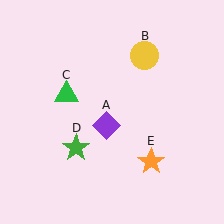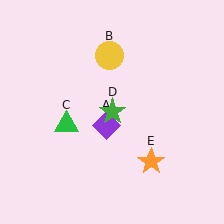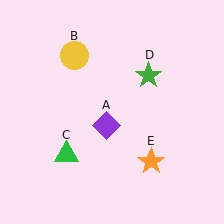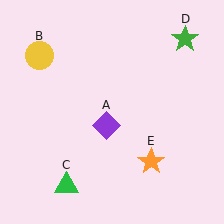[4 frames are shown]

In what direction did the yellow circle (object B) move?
The yellow circle (object B) moved left.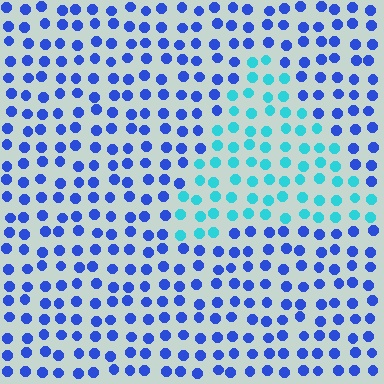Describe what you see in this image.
The image is filled with small blue elements in a uniform arrangement. A triangle-shaped region is visible where the elements are tinted to a slightly different hue, forming a subtle color boundary.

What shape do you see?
I see a triangle.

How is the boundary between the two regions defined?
The boundary is defined purely by a slight shift in hue (about 47 degrees). Spacing, size, and orientation are identical on both sides.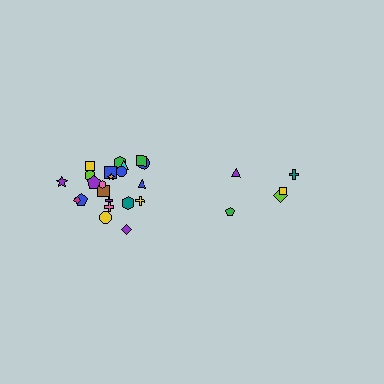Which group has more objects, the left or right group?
The left group.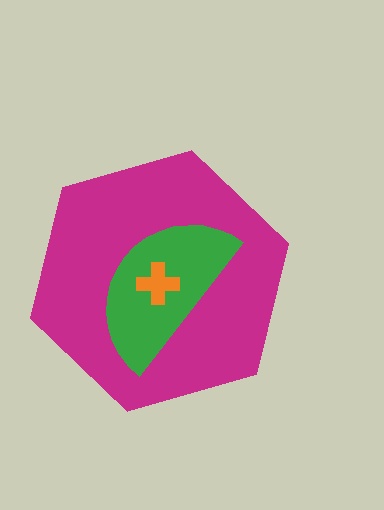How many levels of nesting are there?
3.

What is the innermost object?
The orange cross.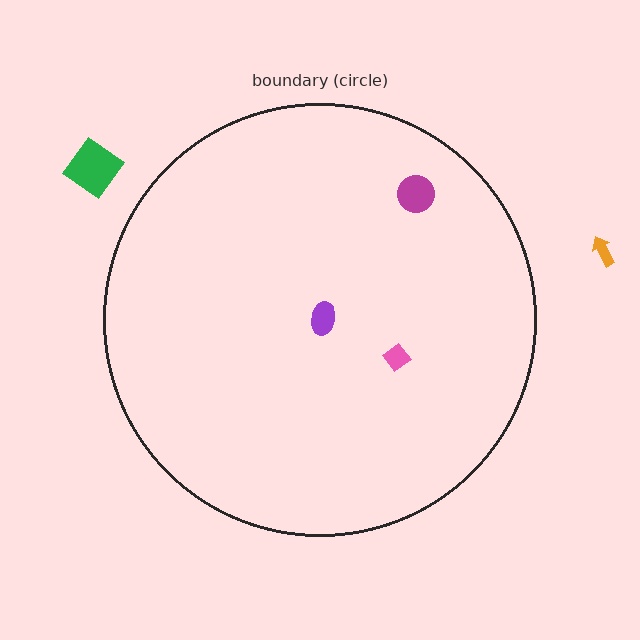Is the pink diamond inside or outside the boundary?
Inside.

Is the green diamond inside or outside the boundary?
Outside.